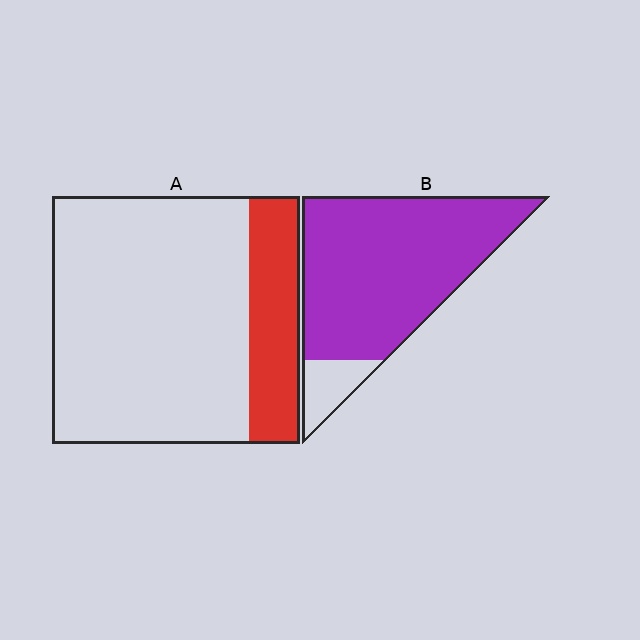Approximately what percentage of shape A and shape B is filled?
A is approximately 20% and B is approximately 90%.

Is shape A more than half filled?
No.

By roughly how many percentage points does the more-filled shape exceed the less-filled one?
By roughly 70 percentage points (B over A).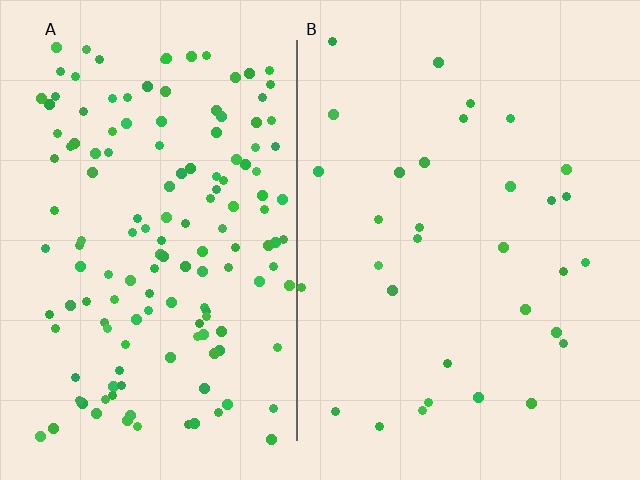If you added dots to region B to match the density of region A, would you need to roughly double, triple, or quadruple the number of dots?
Approximately quadruple.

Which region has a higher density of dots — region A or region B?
A (the left).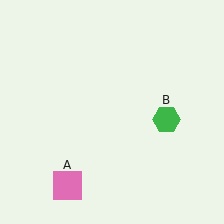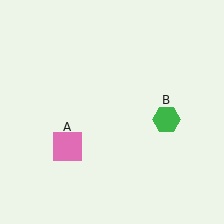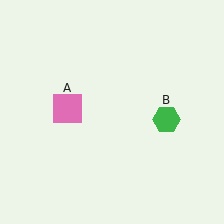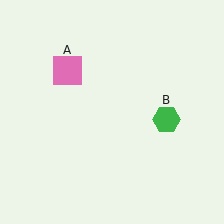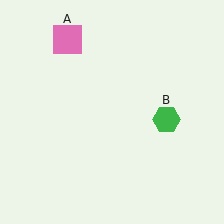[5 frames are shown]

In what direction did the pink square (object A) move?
The pink square (object A) moved up.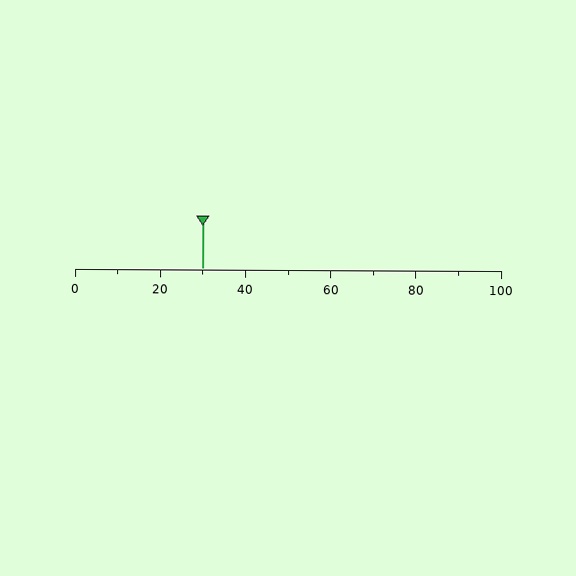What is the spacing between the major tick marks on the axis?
The major ticks are spaced 20 apart.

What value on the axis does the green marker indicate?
The marker indicates approximately 30.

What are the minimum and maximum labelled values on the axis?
The axis runs from 0 to 100.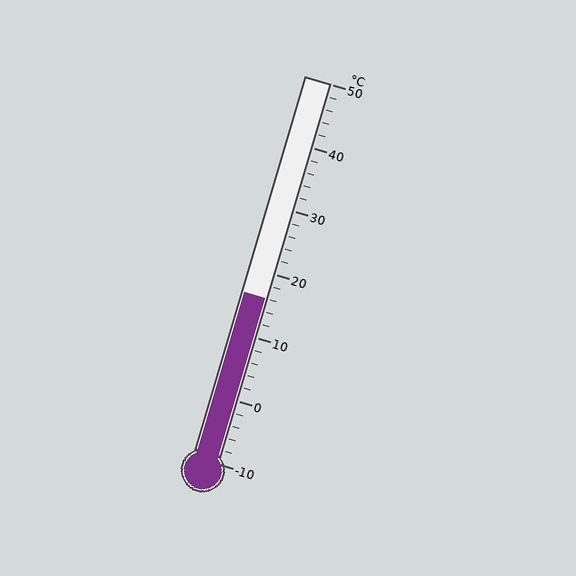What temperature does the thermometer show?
The thermometer shows approximately 16°C.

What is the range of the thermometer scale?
The thermometer scale ranges from -10°C to 50°C.